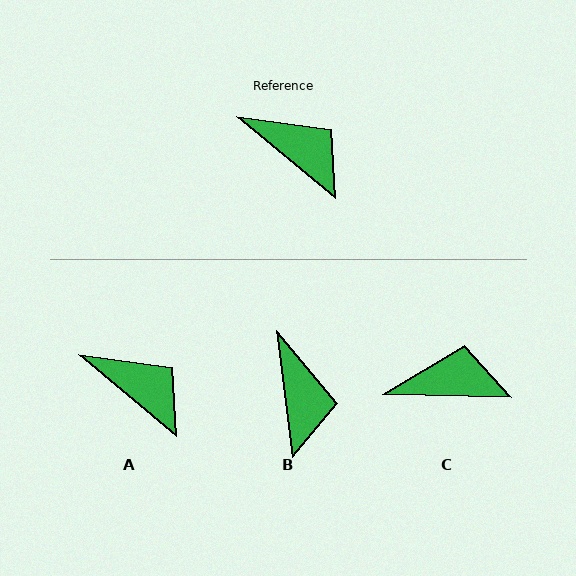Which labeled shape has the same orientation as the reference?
A.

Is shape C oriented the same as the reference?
No, it is off by about 38 degrees.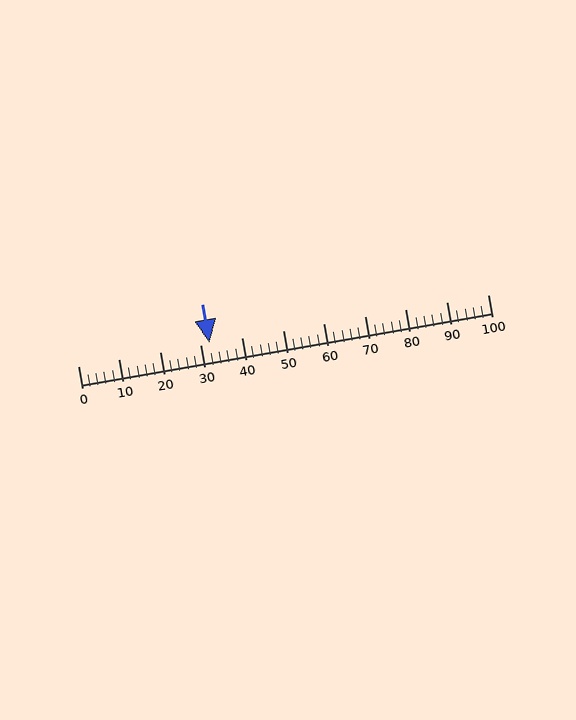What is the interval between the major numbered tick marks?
The major tick marks are spaced 10 units apart.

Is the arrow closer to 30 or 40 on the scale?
The arrow is closer to 30.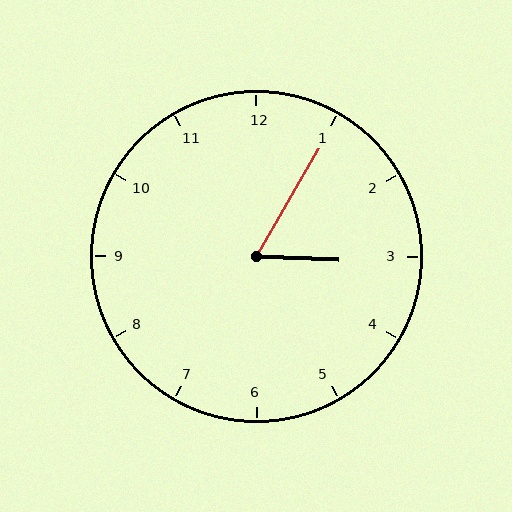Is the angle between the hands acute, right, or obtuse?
It is acute.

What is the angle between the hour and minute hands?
Approximately 62 degrees.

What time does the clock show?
3:05.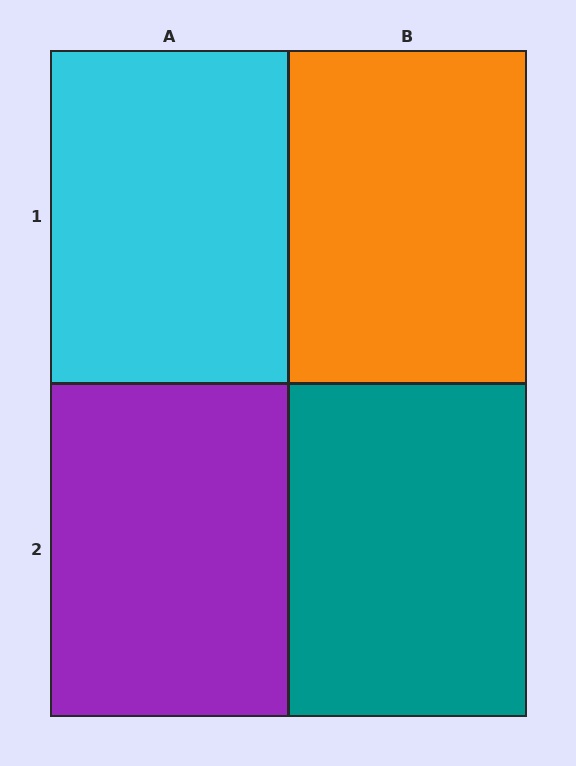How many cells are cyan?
1 cell is cyan.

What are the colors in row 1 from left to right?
Cyan, orange.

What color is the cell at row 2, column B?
Teal.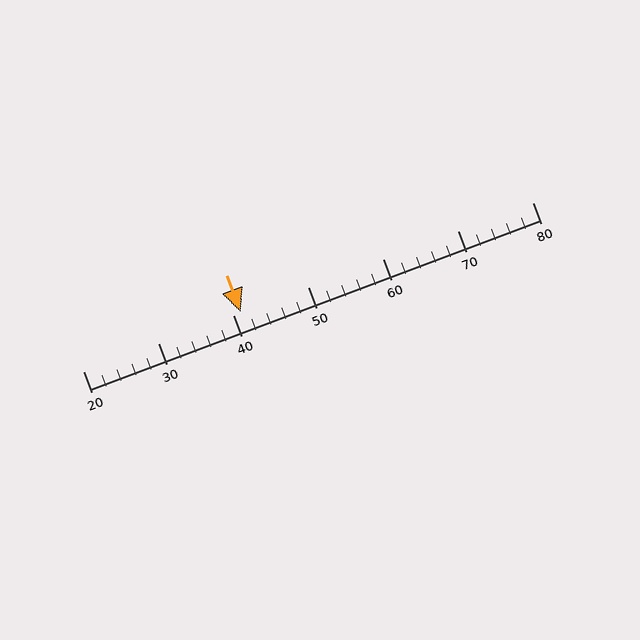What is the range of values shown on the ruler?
The ruler shows values from 20 to 80.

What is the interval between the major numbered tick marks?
The major tick marks are spaced 10 units apart.